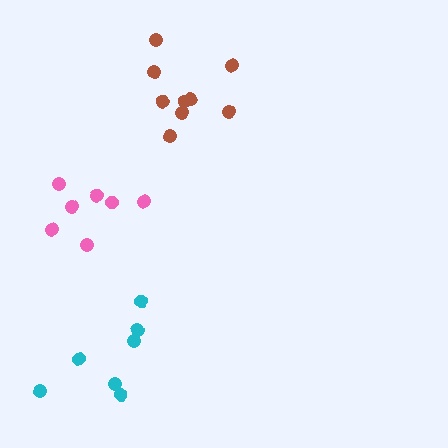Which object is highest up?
The brown cluster is topmost.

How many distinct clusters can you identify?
There are 3 distinct clusters.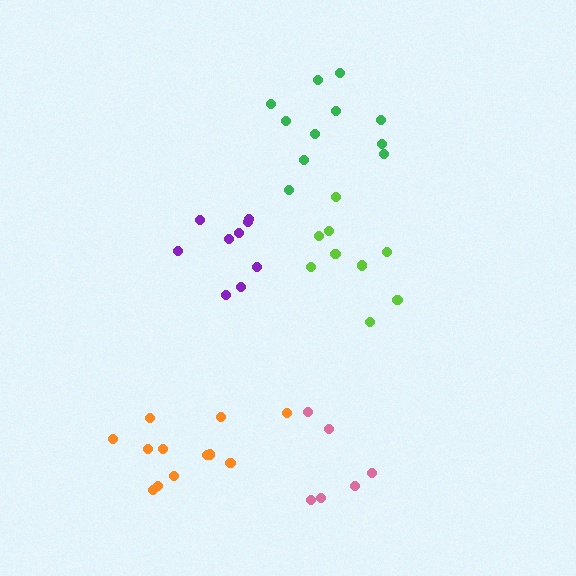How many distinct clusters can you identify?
There are 5 distinct clusters.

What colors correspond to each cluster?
The clusters are colored: pink, purple, orange, green, lime.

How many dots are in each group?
Group 1: 6 dots, Group 2: 9 dots, Group 3: 12 dots, Group 4: 11 dots, Group 5: 9 dots (47 total).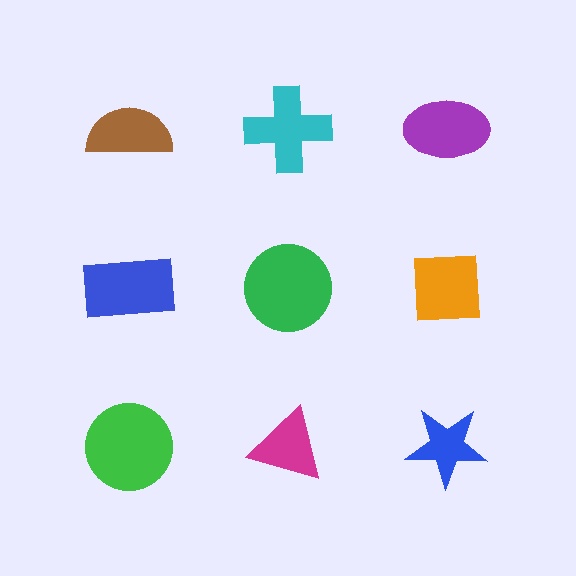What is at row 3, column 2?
A magenta triangle.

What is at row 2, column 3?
An orange square.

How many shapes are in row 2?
3 shapes.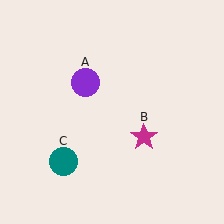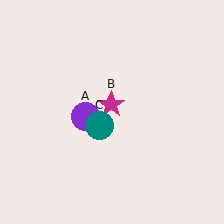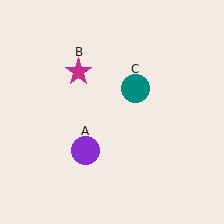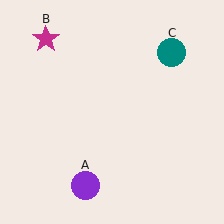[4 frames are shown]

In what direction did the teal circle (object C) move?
The teal circle (object C) moved up and to the right.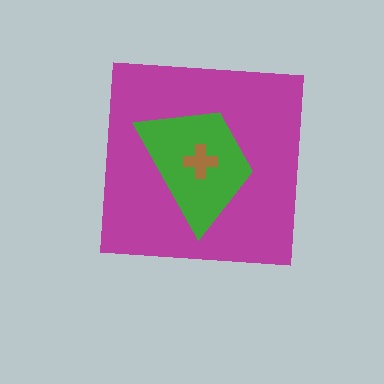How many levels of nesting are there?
3.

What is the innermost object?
The brown cross.